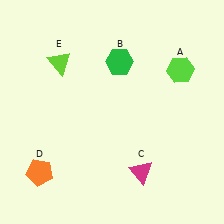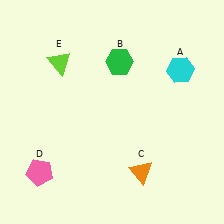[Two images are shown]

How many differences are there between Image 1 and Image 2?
There are 3 differences between the two images.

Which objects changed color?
A changed from lime to cyan. C changed from magenta to orange. D changed from orange to pink.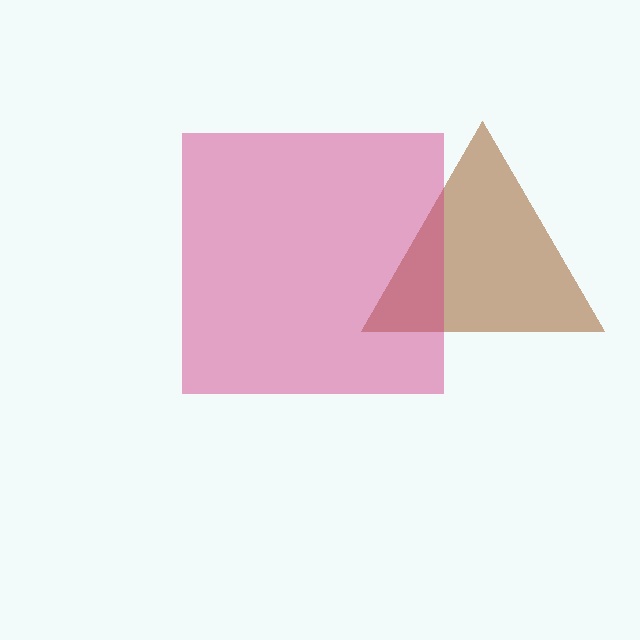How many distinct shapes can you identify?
There are 2 distinct shapes: a brown triangle, a magenta square.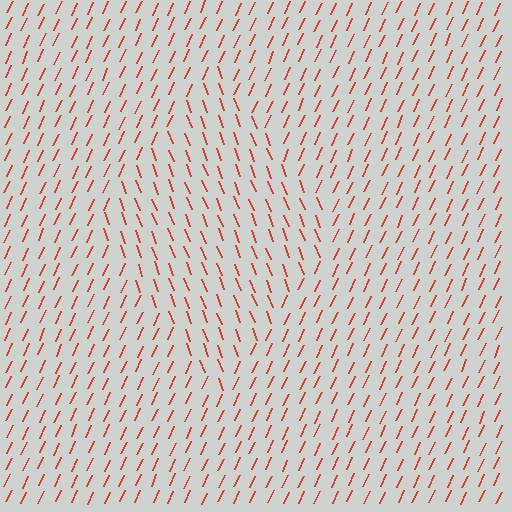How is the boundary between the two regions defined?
The boundary is defined purely by a change in line orientation (approximately 45 degrees difference). All lines are the same color and thickness.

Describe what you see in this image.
The image is filled with small red line segments. A diamond region in the image has lines oriented differently from the surrounding lines, creating a visible texture boundary.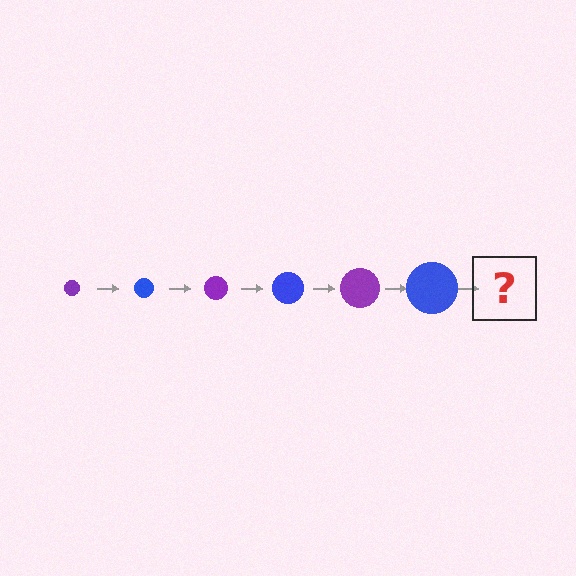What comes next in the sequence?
The next element should be a purple circle, larger than the previous one.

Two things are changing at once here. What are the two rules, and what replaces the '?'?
The two rules are that the circle grows larger each step and the color cycles through purple and blue. The '?' should be a purple circle, larger than the previous one.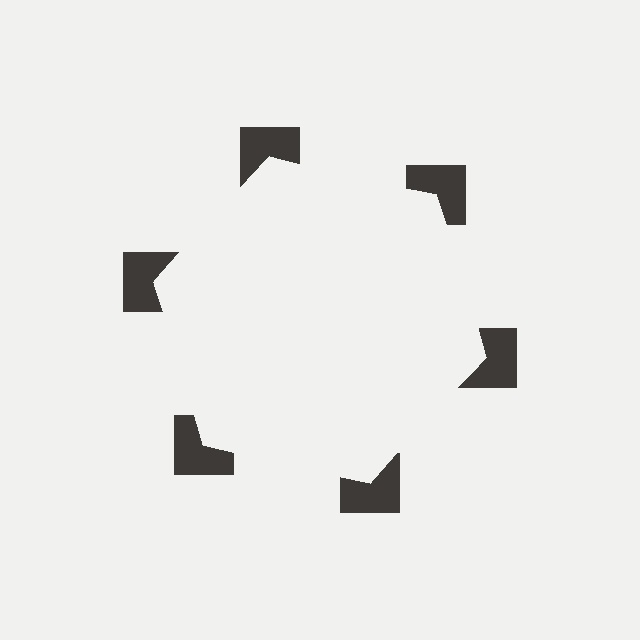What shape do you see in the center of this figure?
An illusory hexagon — its edges are inferred from the aligned wedge cuts in the notched squares, not physically drawn.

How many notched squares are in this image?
There are 6 — one at each vertex of the illusory hexagon.